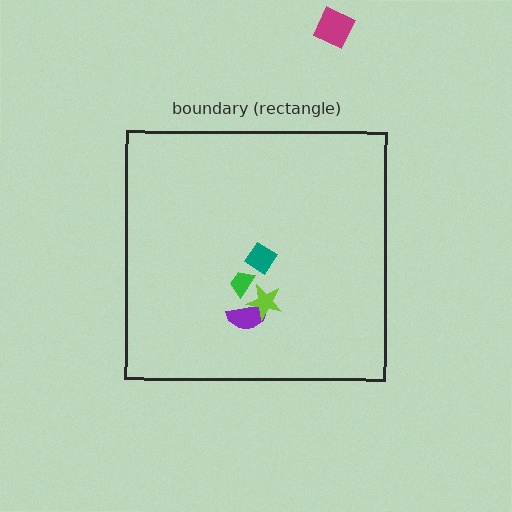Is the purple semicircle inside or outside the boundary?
Inside.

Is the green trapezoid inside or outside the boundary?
Inside.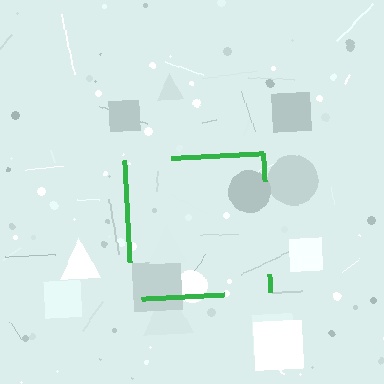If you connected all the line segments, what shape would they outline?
They would outline a square.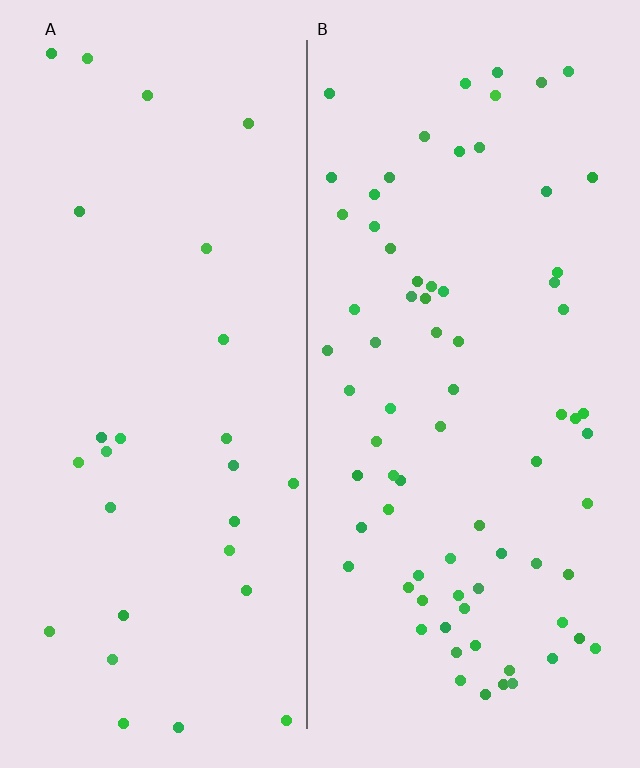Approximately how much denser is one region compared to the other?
Approximately 2.7× — region B over region A.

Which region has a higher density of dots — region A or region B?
B (the right).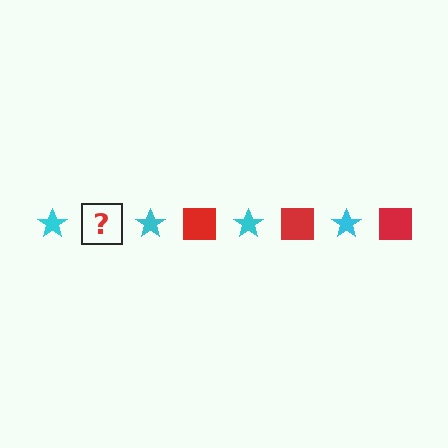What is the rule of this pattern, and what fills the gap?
The rule is that the pattern alternates between cyan star and red square. The gap should be filled with a red square.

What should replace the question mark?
The question mark should be replaced with a red square.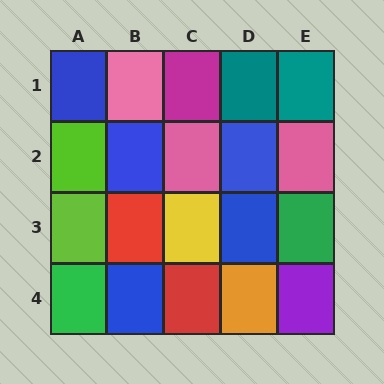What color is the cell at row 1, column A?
Blue.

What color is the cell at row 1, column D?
Teal.